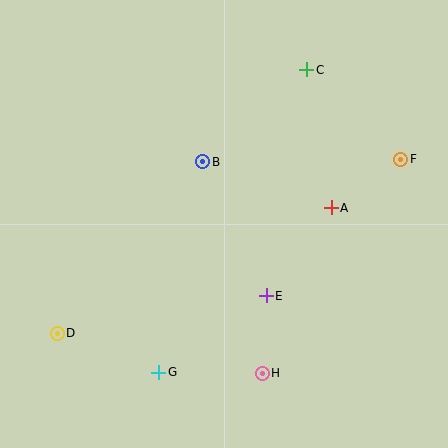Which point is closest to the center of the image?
Point B at (203, 162) is closest to the center.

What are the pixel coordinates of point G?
Point G is at (159, 372).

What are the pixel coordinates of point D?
Point D is at (57, 333).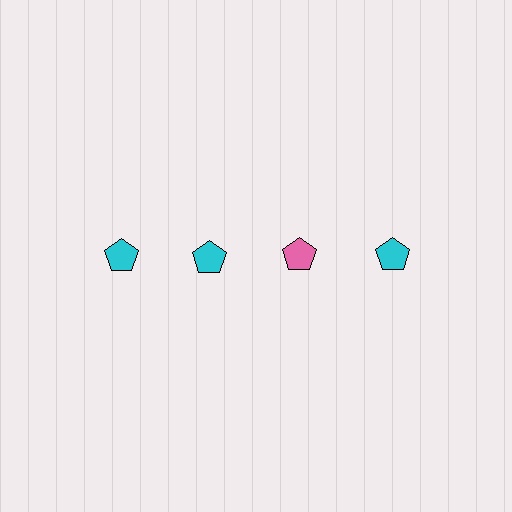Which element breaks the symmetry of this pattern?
The pink pentagon in the top row, center column breaks the symmetry. All other shapes are cyan pentagons.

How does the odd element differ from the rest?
It has a different color: pink instead of cyan.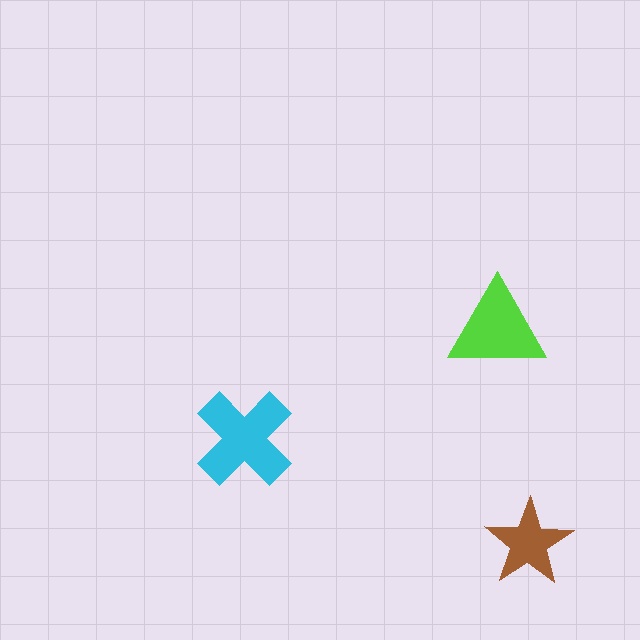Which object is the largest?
The cyan cross.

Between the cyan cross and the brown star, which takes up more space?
The cyan cross.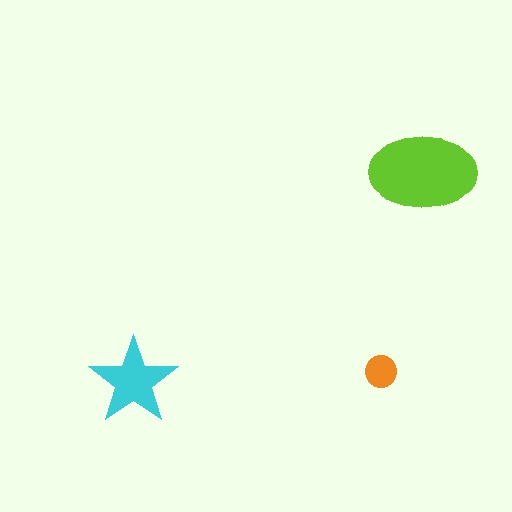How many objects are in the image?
There are 3 objects in the image.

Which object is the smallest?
The orange circle.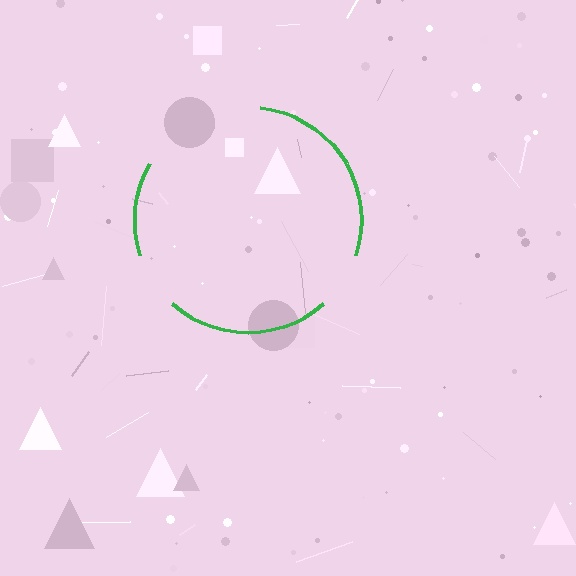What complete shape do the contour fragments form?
The contour fragments form a circle.